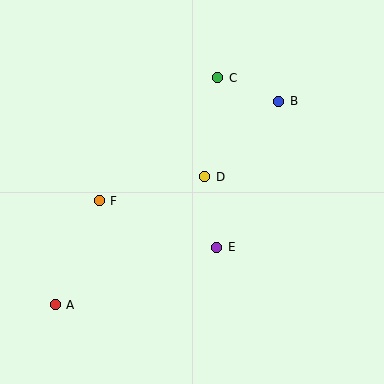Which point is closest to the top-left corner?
Point F is closest to the top-left corner.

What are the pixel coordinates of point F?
Point F is at (99, 201).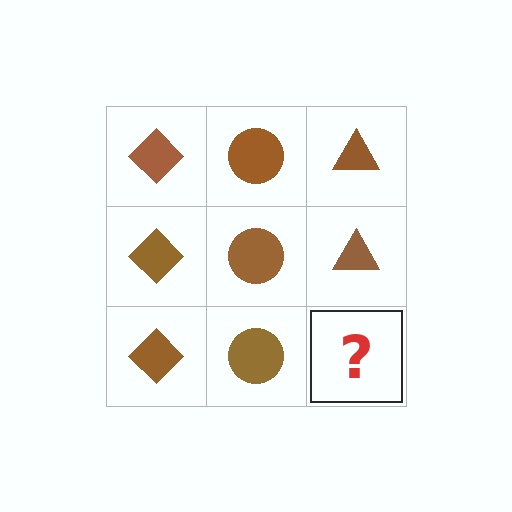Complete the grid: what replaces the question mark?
The question mark should be replaced with a brown triangle.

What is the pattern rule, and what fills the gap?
The rule is that each column has a consistent shape. The gap should be filled with a brown triangle.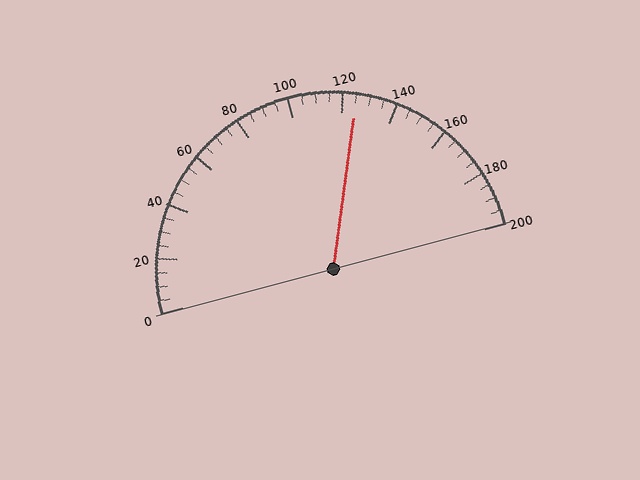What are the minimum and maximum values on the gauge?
The gauge ranges from 0 to 200.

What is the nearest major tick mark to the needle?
The nearest major tick mark is 120.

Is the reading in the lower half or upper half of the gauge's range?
The reading is in the upper half of the range (0 to 200).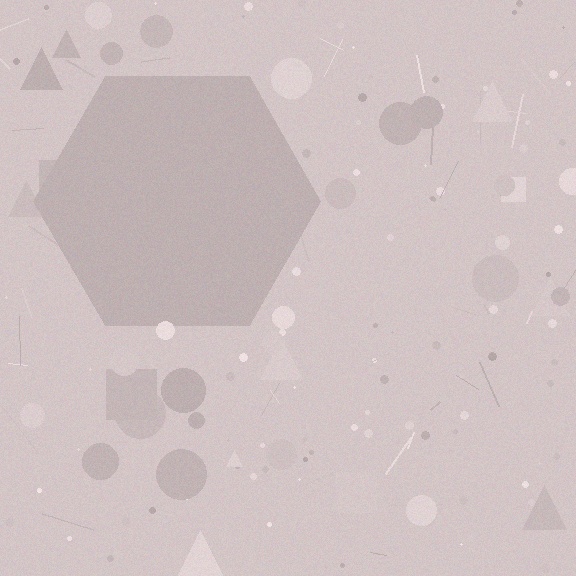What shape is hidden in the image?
A hexagon is hidden in the image.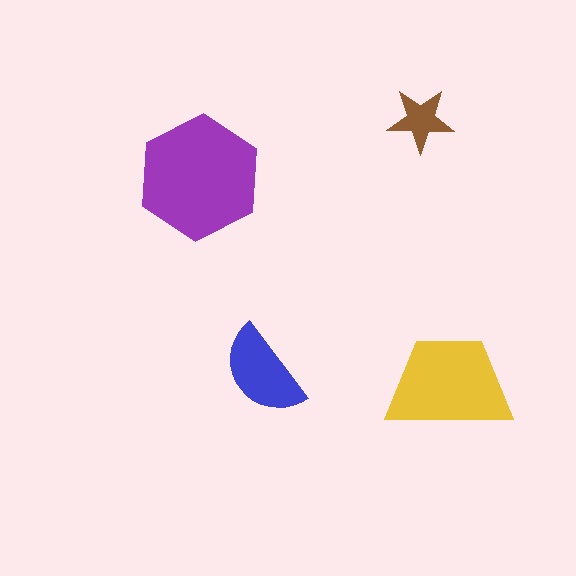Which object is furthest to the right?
The yellow trapezoid is rightmost.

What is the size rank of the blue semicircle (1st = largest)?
3rd.